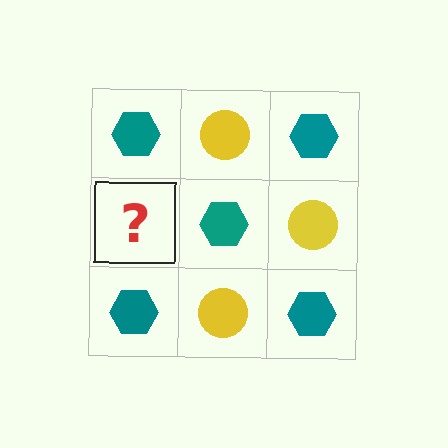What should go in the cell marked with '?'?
The missing cell should contain a yellow circle.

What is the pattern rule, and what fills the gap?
The rule is that it alternates teal hexagon and yellow circle in a checkerboard pattern. The gap should be filled with a yellow circle.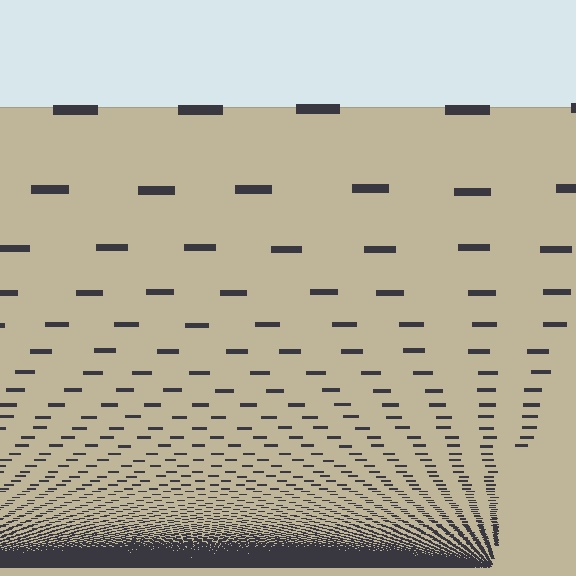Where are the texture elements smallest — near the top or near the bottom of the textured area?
Near the bottom.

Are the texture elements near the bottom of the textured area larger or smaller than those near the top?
Smaller. The gradient is inverted — elements near the bottom are smaller and denser.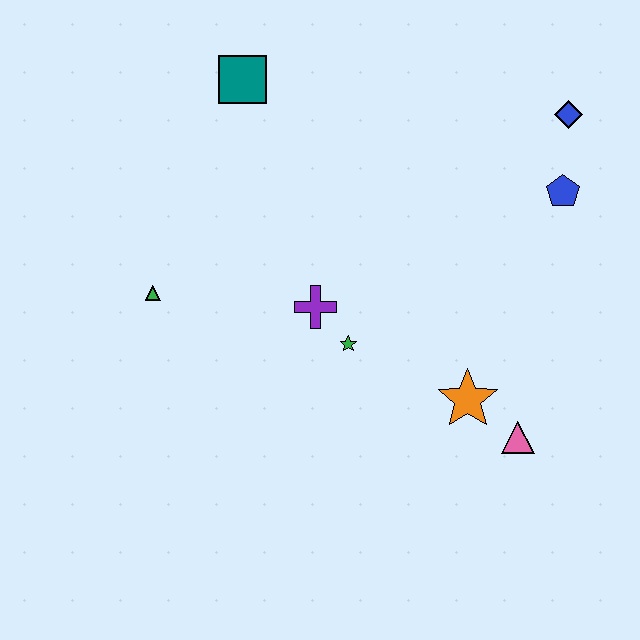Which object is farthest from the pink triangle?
The teal square is farthest from the pink triangle.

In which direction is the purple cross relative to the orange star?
The purple cross is to the left of the orange star.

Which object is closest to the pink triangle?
The orange star is closest to the pink triangle.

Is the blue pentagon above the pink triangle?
Yes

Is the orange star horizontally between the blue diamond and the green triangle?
Yes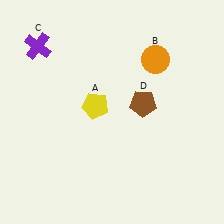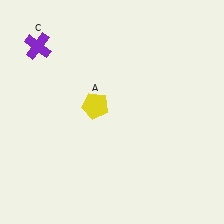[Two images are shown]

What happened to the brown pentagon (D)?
The brown pentagon (D) was removed in Image 2. It was in the top-right area of Image 1.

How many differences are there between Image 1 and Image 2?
There are 2 differences between the two images.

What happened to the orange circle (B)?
The orange circle (B) was removed in Image 2. It was in the top-right area of Image 1.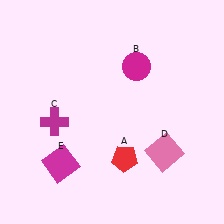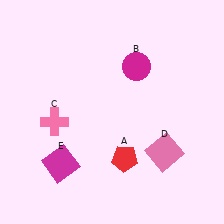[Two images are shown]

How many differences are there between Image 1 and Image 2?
There is 1 difference between the two images.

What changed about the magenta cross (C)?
In Image 1, C is magenta. In Image 2, it changed to pink.